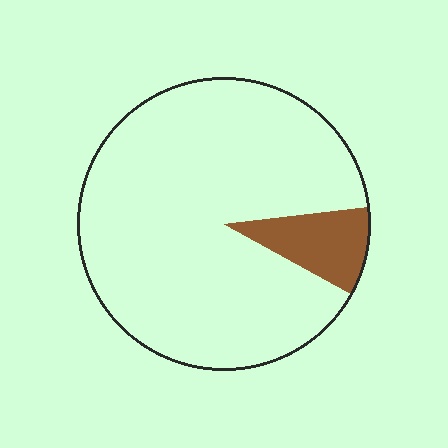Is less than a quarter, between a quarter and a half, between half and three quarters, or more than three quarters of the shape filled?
Less than a quarter.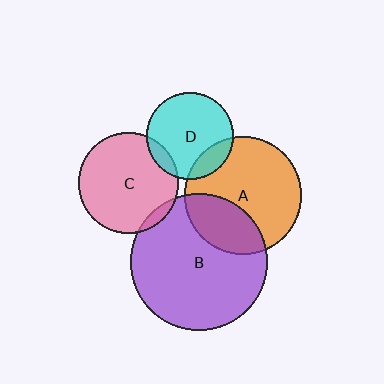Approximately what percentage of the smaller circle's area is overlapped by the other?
Approximately 5%.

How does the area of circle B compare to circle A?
Approximately 1.4 times.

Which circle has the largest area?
Circle B (purple).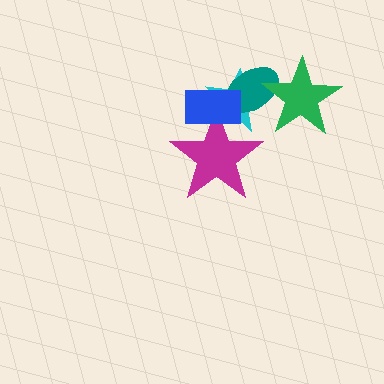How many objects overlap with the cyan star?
4 objects overlap with the cyan star.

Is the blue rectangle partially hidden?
No, no other shape covers it.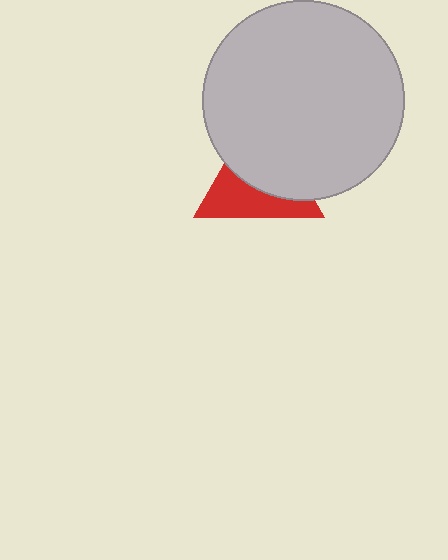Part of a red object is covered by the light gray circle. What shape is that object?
It is a triangle.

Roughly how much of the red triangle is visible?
A small part of it is visible (roughly 44%).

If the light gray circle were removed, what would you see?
You would see the complete red triangle.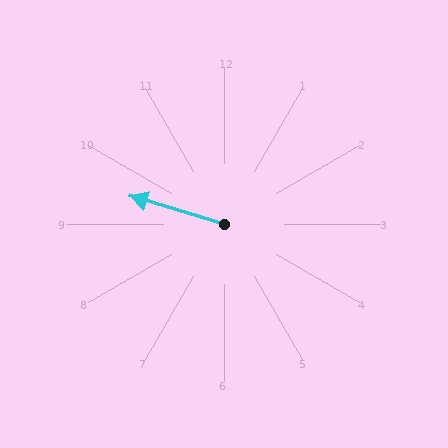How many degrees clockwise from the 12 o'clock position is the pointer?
Approximately 287 degrees.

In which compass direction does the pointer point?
West.